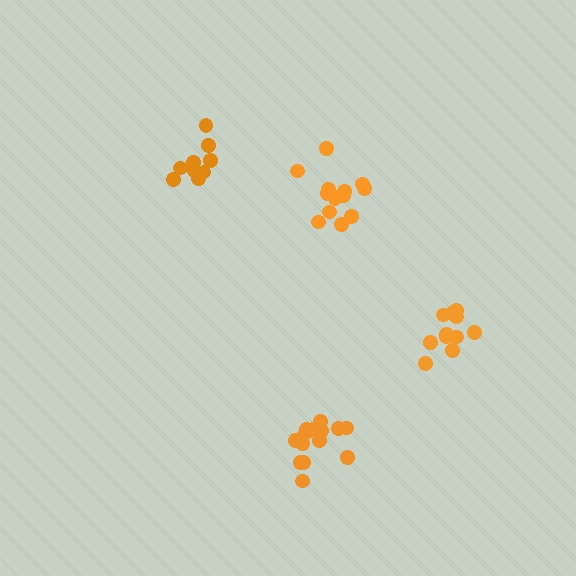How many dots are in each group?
Group 1: 11 dots, Group 2: 14 dots, Group 3: 9 dots, Group 4: 15 dots (49 total).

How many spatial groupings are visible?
There are 4 spatial groupings.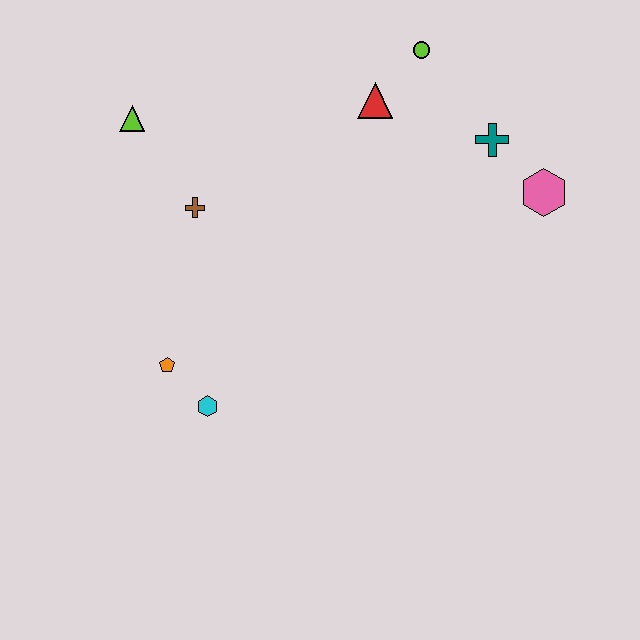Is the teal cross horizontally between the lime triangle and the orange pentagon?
No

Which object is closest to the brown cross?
The lime triangle is closest to the brown cross.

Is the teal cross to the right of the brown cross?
Yes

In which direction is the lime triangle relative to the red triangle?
The lime triangle is to the left of the red triangle.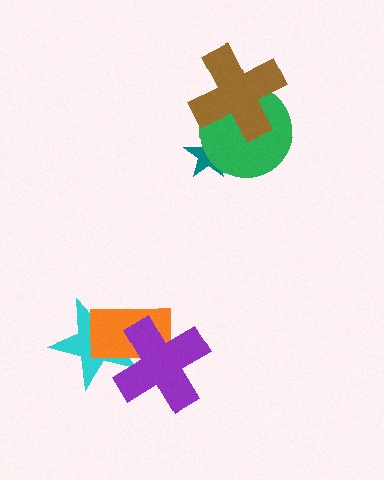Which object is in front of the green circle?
The brown cross is in front of the green circle.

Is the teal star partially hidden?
Yes, it is partially covered by another shape.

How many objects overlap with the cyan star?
2 objects overlap with the cyan star.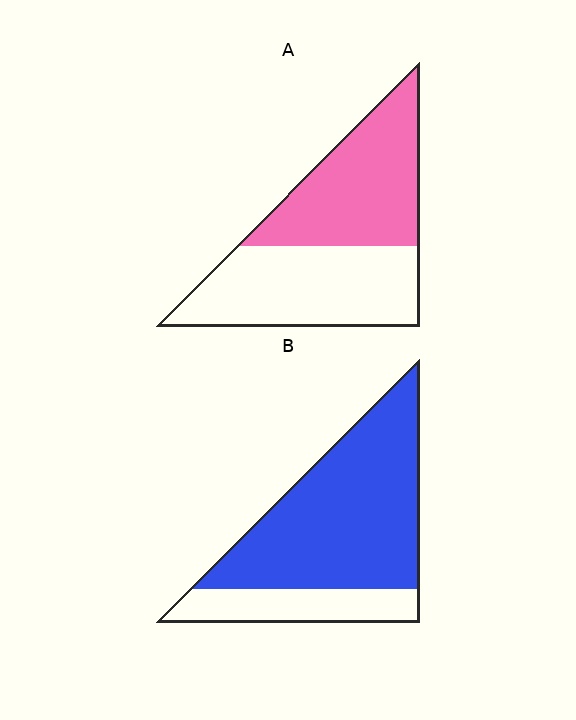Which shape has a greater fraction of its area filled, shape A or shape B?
Shape B.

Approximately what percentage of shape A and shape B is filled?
A is approximately 50% and B is approximately 75%.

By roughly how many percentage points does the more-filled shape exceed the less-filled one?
By roughly 30 percentage points (B over A).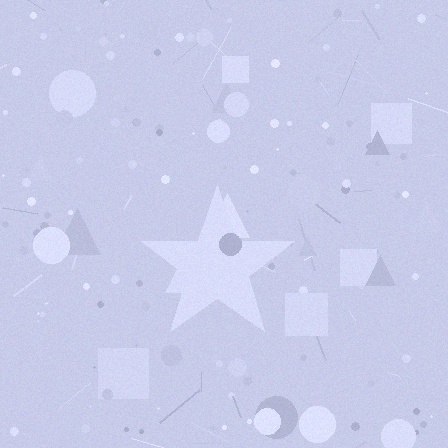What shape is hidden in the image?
A star is hidden in the image.